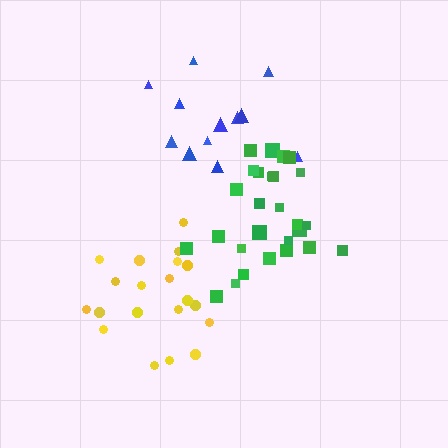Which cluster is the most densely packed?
Green.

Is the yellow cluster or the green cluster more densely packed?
Green.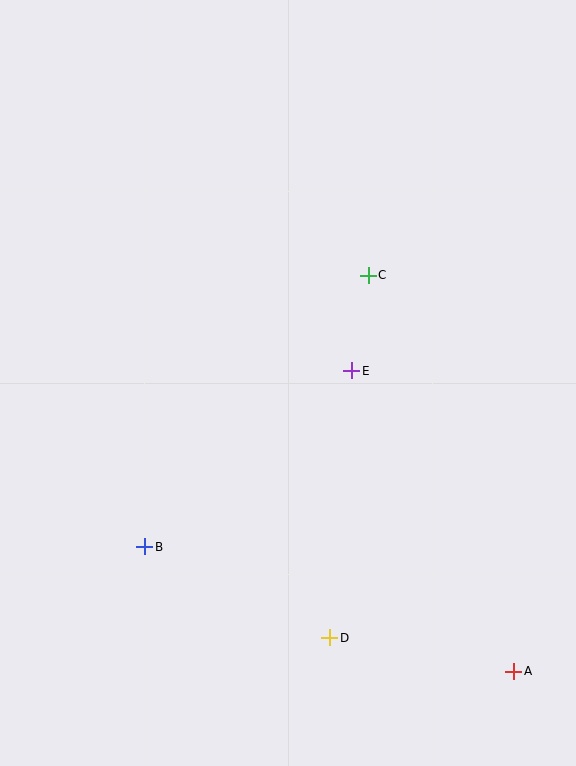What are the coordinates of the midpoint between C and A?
The midpoint between C and A is at (441, 473).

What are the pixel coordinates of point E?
Point E is at (352, 371).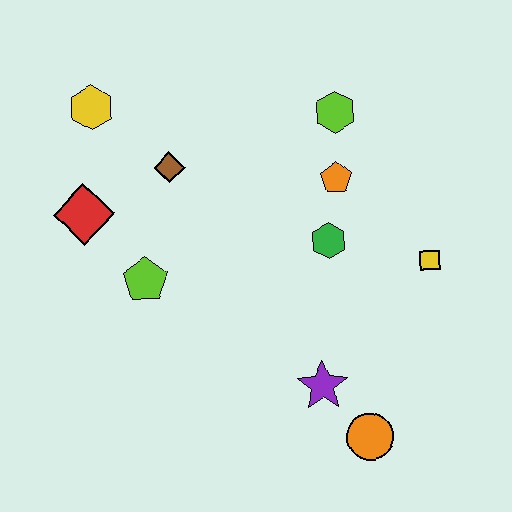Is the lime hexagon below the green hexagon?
No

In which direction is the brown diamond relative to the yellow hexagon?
The brown diamond is to the right of the yellow hexagon.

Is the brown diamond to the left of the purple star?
Yes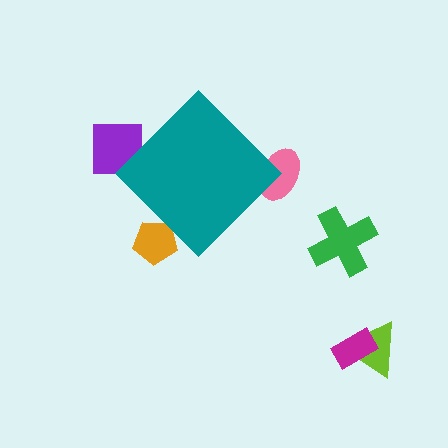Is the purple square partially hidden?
Yes, the purple square is partially hidden behind the teal diamond.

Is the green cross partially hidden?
No, the green cross is fully visible.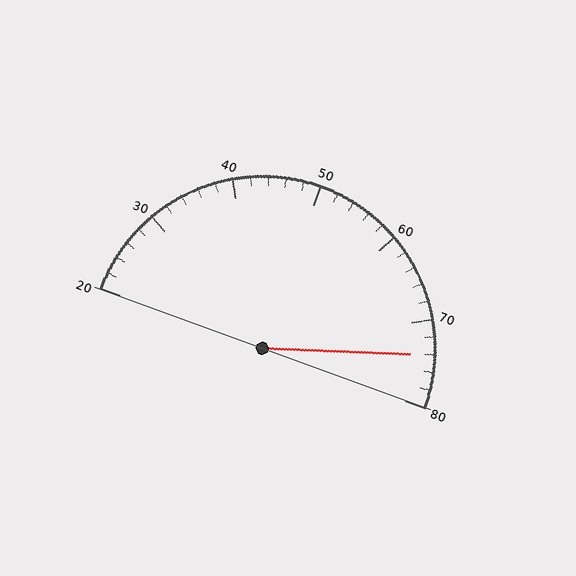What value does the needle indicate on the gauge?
The needle indicates approximately 74.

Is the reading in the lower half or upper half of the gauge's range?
The reading is in the upper half of the range (20 to 80).